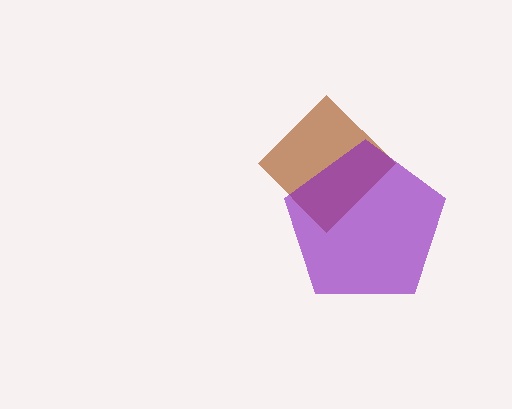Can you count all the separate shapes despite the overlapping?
Yes, there are 2 separate shapes.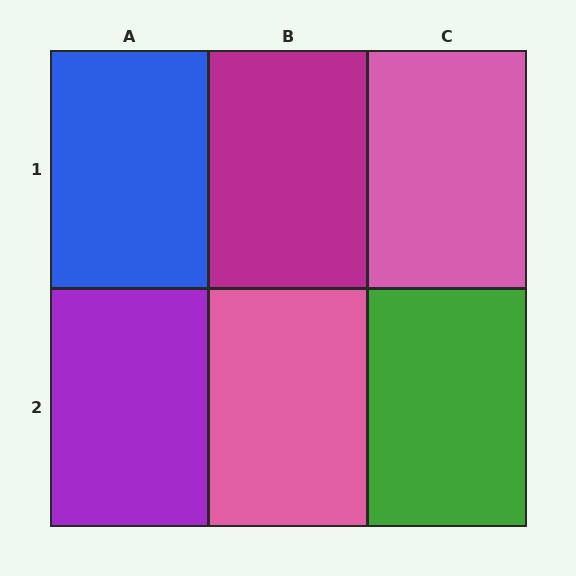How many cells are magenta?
1 cell is magenta.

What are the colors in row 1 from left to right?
Blue, magenta, pink.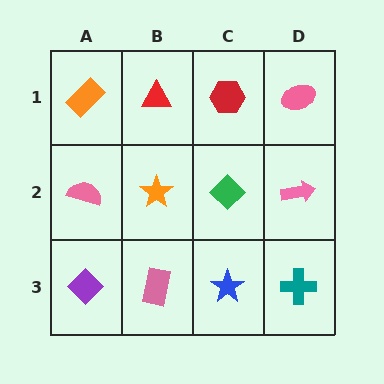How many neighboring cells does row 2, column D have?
3.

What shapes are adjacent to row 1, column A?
A pink semicircle (row 2, column A), a red triangle (row 1, column B).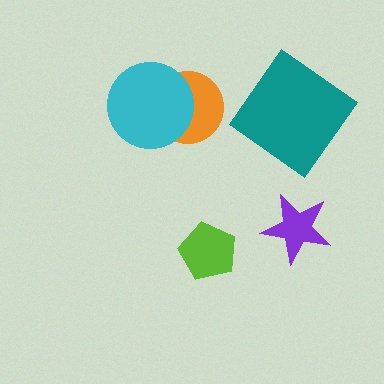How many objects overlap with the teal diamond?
0 objects overlap with the teal diamond.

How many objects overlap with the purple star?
0 objects overlap with the purple star.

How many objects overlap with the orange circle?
1 object overlaps with the orange circle.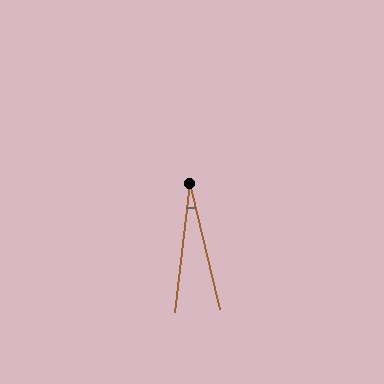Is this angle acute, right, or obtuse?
It is acute.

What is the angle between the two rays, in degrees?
Approximately 20 degrees.